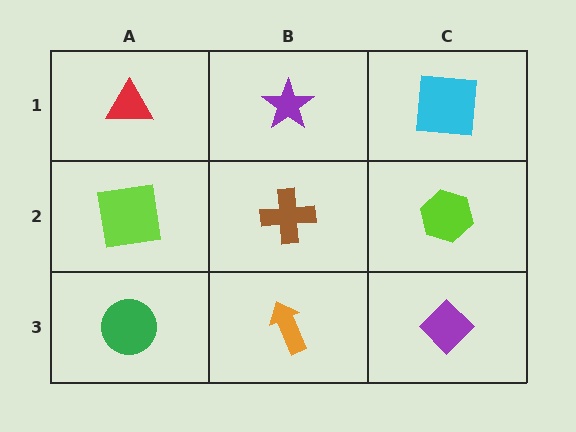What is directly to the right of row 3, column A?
An orange arrow.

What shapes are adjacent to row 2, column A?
A red triangle (row 1, column A), a green circle (row 3, column A), a brown cross (row 2, column B).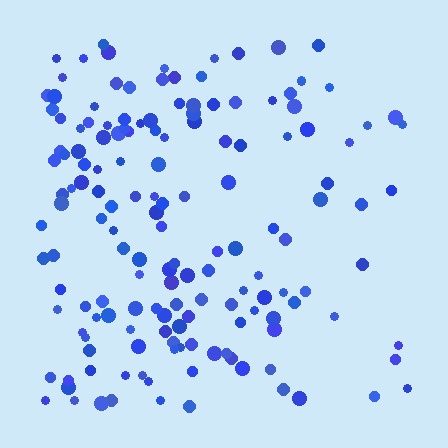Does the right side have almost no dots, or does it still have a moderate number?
Still a moderate number, just noticeably fewer than the left.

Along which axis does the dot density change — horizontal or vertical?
Horizontal.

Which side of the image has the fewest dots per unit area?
The right.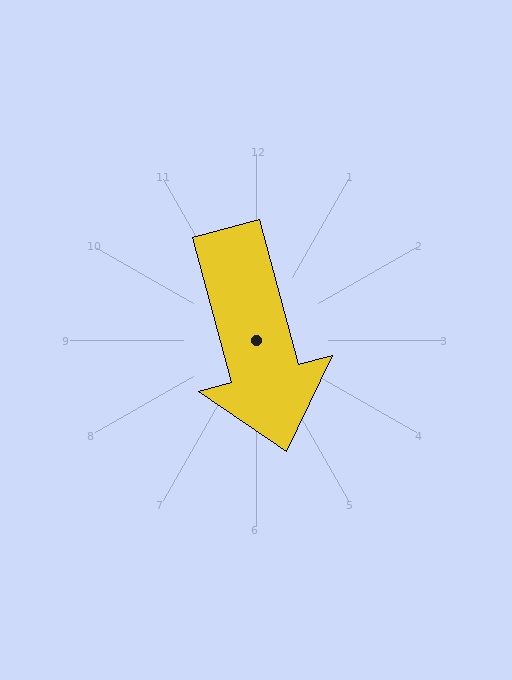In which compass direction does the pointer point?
South.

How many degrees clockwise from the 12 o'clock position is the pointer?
Approximately 165 degrees.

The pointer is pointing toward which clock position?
Roughly 5 o'clock.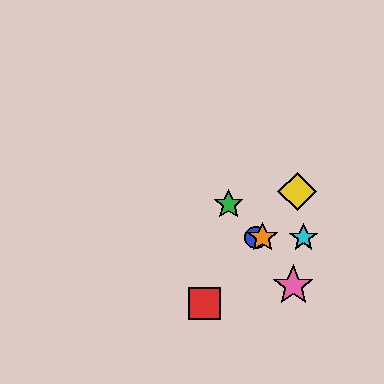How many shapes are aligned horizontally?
4 shapes (the blue circle, the purple star, the orange star, the cyan star) are aligned horizontally.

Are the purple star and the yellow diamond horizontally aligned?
No, the purple star is at y≈237 and the yellow diamond is at y≈192.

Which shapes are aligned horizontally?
The blue circle, the purple star, the orange star, the cyan star are aligned horizontally.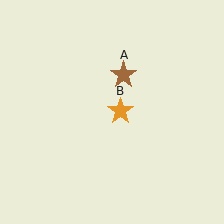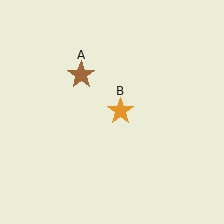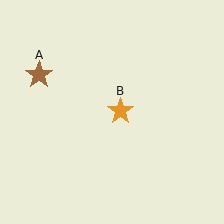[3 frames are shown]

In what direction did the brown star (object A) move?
The brown star (object A) moved left.